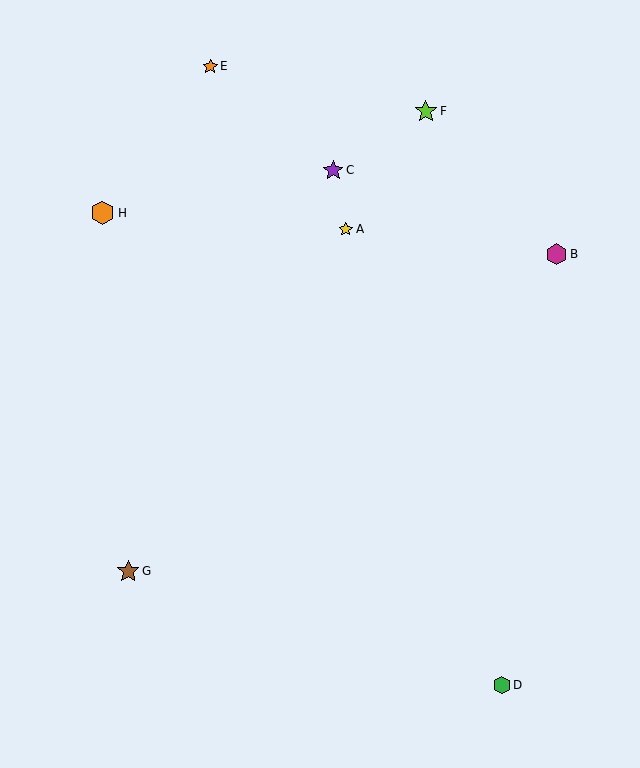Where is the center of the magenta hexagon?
The center of the magenta hexagon is at (556, 254).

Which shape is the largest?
The orange hexagon (labeled H) is the largest.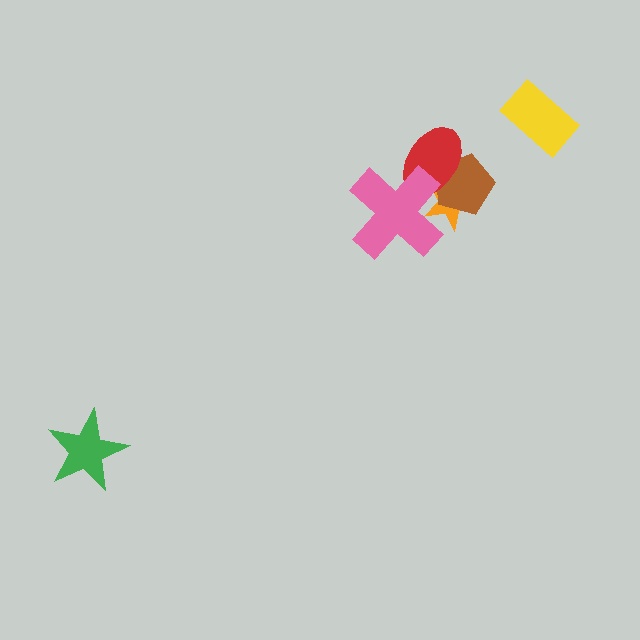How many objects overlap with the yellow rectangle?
0 objects overlap with the yellow rectangle.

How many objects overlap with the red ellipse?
3 objects overlap with the red ellipse.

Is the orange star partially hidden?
Yes, it is partially covered by another shape.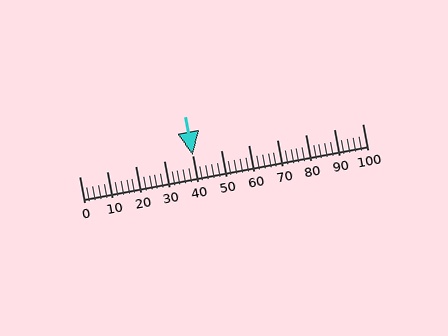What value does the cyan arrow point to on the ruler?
The cyan arrow points to approximately 40.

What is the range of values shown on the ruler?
The ruler shows values from 0 to 100.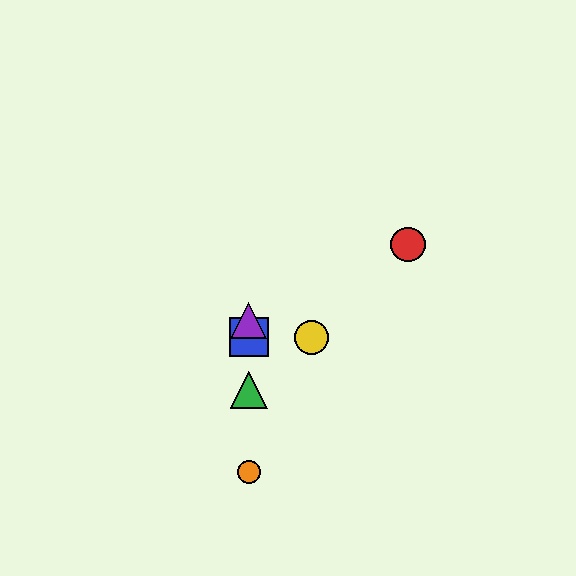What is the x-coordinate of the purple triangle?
The purple triangle is at x≈249.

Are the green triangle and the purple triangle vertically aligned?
Yes, both are at x≈249.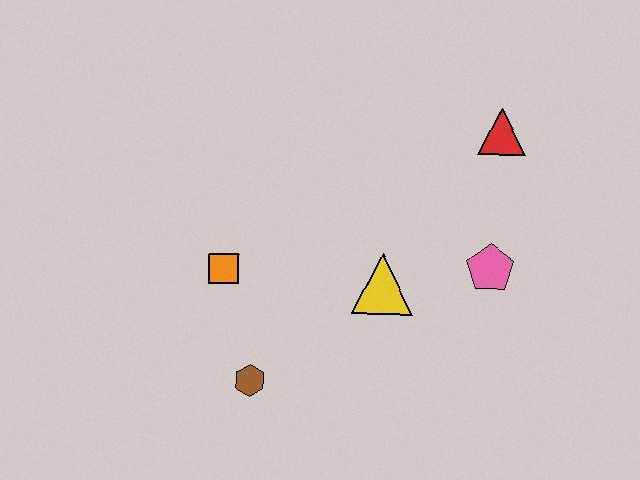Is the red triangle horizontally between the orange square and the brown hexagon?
No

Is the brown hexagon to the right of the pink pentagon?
No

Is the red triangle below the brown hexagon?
No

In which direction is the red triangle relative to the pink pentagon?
The red triangle is above the pink pentagon.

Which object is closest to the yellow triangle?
The pink pentagon is closest to the yellow triangle.